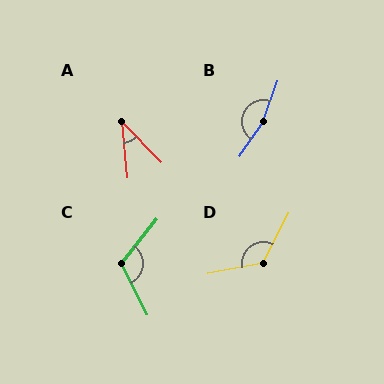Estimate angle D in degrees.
Approximately 128 degrees.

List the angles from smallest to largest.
A (39°), C (115°), D (128°), B (165°).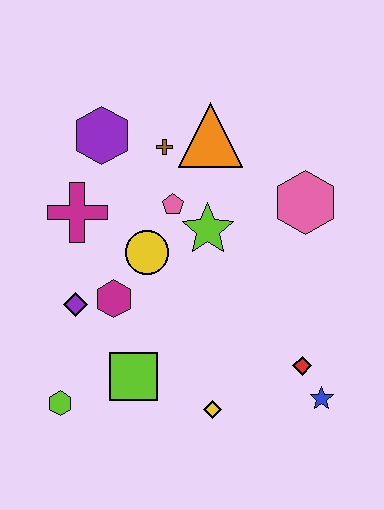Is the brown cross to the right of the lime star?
No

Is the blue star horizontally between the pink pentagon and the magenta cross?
No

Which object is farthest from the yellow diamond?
The purple hexagon is farthest from the yellow diamond.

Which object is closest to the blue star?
The red diamond is closest to the blue star.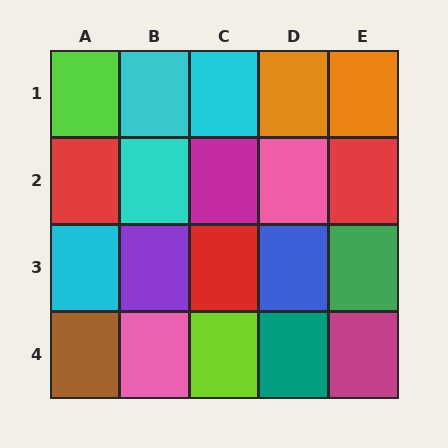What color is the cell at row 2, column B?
Cyan.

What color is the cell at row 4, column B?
Pink.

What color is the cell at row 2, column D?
Pink.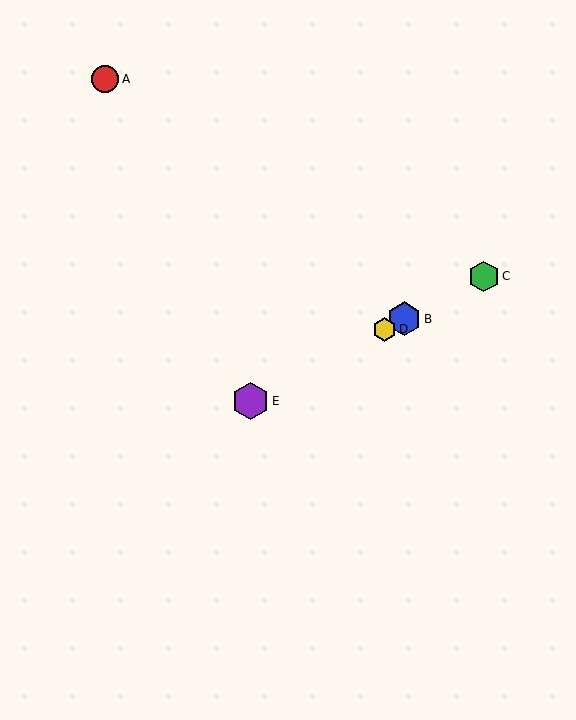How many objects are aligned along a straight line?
4 objects (B, C, D, E) are aligned along a straight line.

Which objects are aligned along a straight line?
Objects B, C, D, E are aligned along a straight line.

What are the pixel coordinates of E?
Object E is at (250, 401).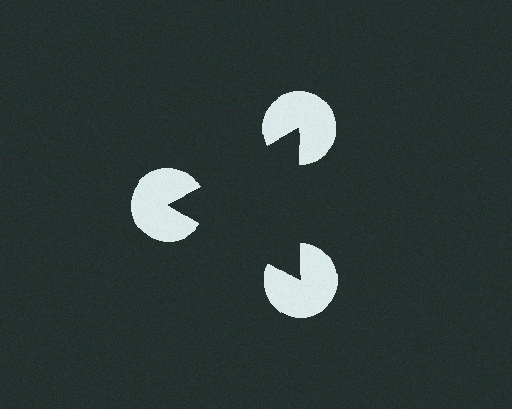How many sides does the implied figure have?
3 sides.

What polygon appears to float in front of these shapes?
An illusory triangle — its edges are inferred from the aligned wedge cuts in the pac-man discs, not physically drawn.